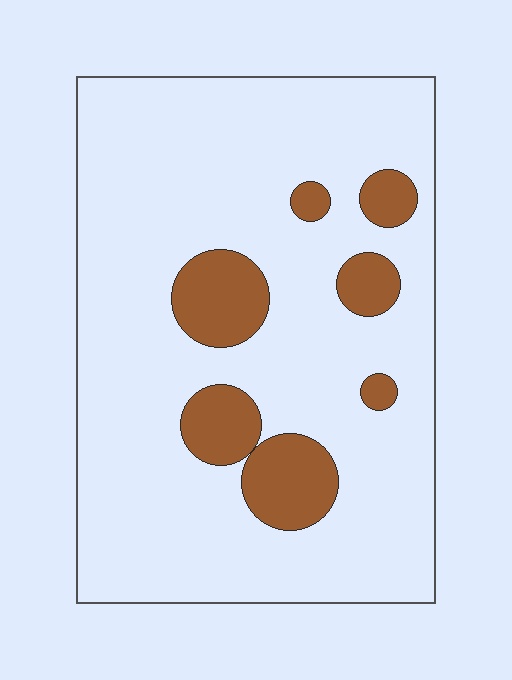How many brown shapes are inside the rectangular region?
7.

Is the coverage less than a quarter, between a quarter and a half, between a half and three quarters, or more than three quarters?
Less than a quarter.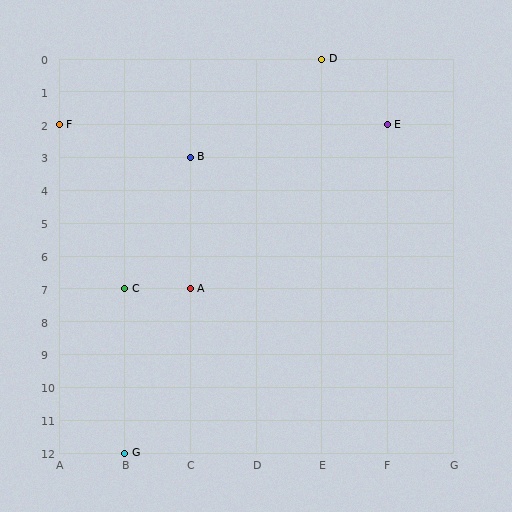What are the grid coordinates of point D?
Point D is at grid coordinates (E, 0).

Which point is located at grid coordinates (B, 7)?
Point C is at (B, 7).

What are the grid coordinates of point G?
Point G is at grid coordinates (B, 12).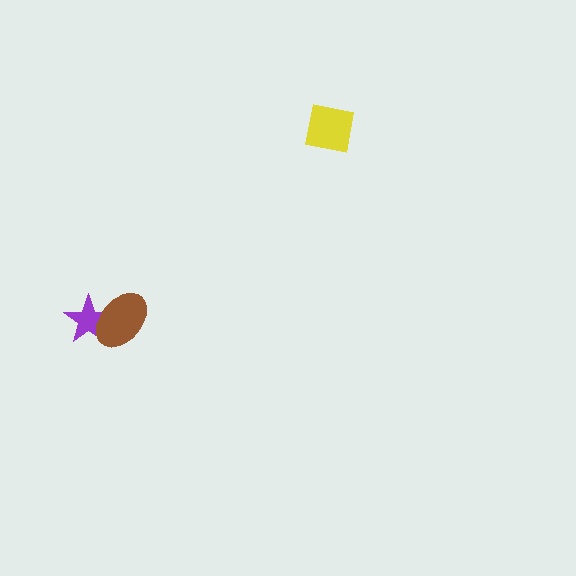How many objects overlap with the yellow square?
0 objects overlap with the yellow square.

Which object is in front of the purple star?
The brown ellipse is in front of the purple star.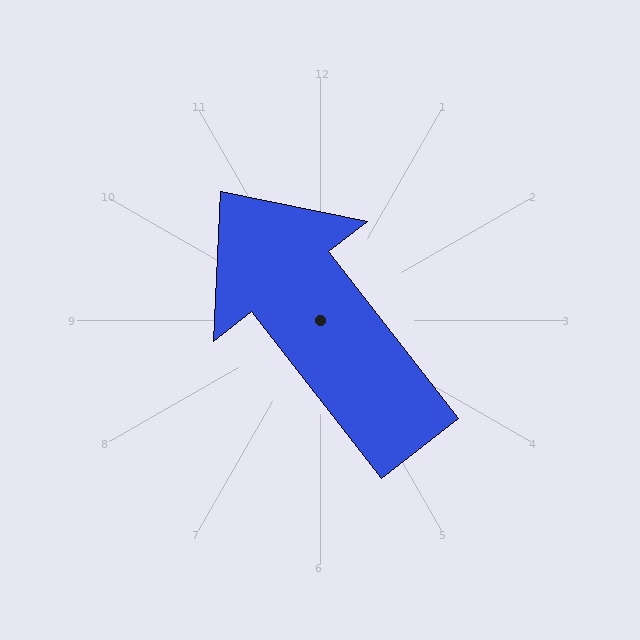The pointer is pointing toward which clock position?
Roughly 11 o'clock.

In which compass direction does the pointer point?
Northwest.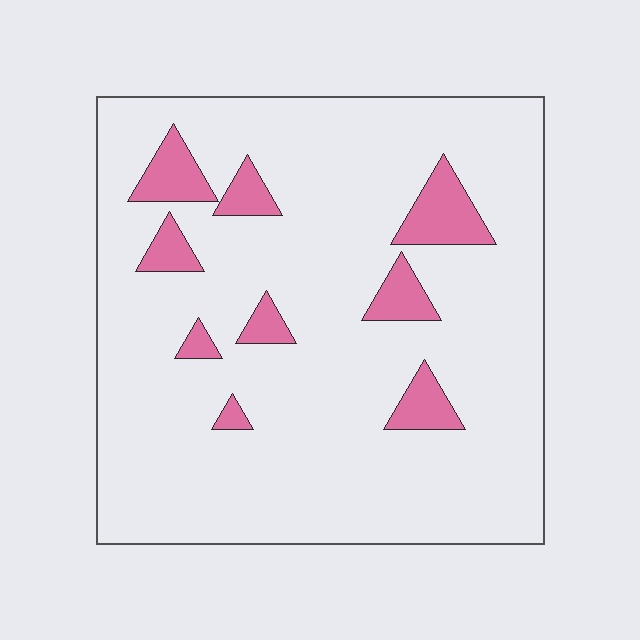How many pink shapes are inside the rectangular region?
9.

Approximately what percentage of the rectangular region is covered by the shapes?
Approximately 10%.